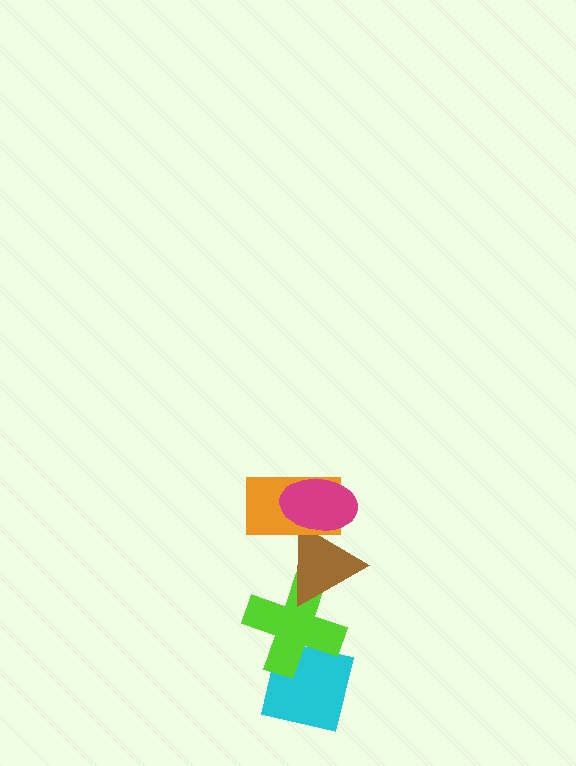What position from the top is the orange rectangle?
The orange rectangle is 2nd from the top.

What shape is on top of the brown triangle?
The orange rectangle is on top of the brown triangle.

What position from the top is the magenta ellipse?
The magenta ellipse is 1st from the top.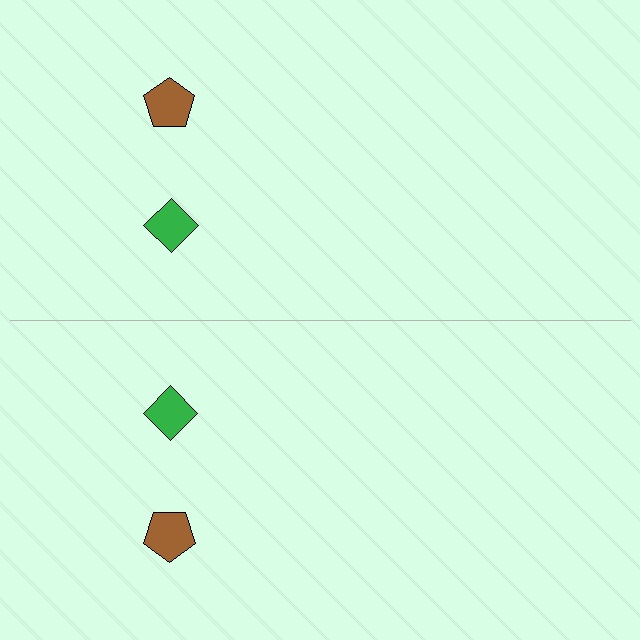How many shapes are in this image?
There are 4 shapes in this image.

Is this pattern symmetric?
Yes, this pattern has bilateral (reflection) symmetry.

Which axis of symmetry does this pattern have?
The pattern has a horizontal axis of symmetry running through the center of the image.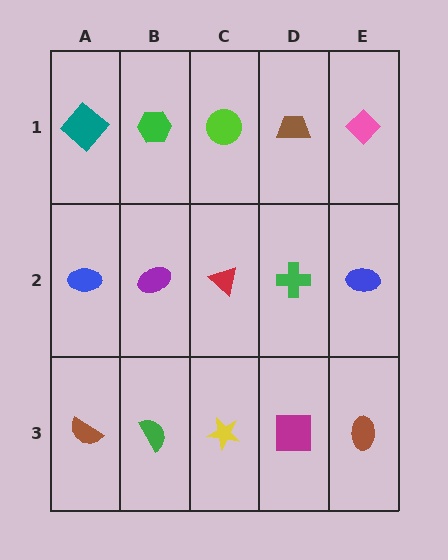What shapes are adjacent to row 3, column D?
A green cross (row 2, column D), a yellow star (row 3, column C), a brown ellipse (row 3, column E).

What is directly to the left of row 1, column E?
A brown trapezoid.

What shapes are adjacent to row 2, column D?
A brown trapezoid (row 1, column D), a magenta square (row 3, column D), a red triangle (row 2, column C), a blue ellipse (row 2, column E).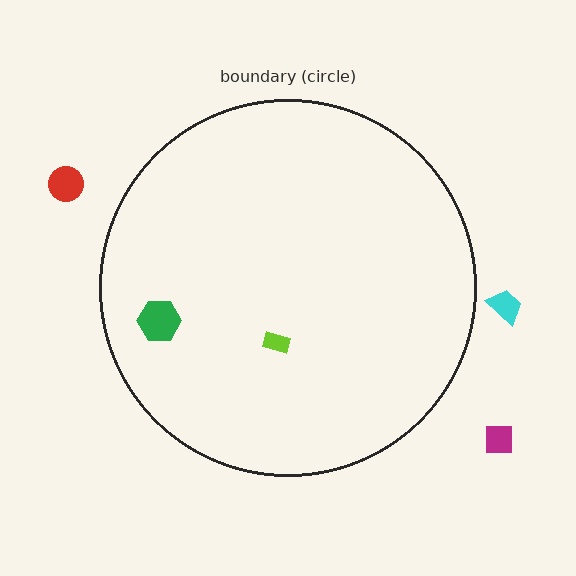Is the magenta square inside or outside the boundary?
Outside.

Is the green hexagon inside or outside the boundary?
Inside.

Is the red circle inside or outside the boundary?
Outside.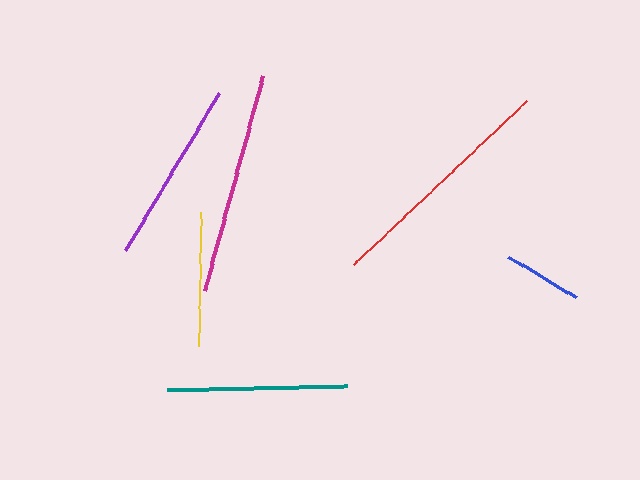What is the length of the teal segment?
The teal segment is approximately 180 pixels long.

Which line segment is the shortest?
The blue line is the shortest at approximately 79 pixels.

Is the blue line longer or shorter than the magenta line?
The magenta line is longer than the blue line.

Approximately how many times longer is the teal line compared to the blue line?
The teal line is approximately 2.3 times the length of the blue line.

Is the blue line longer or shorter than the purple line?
The purple line is longer than the blue line.